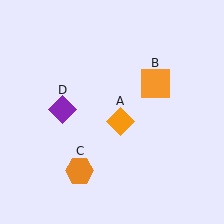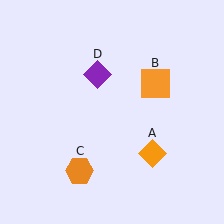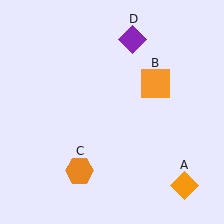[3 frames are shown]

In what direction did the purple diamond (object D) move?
The purple diamond (object D) moved up and to the right.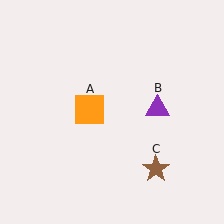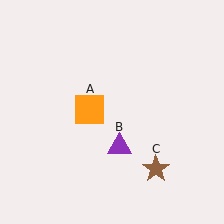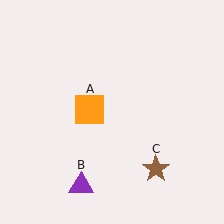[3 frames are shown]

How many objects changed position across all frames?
1 object changed position: purple triangle (object B).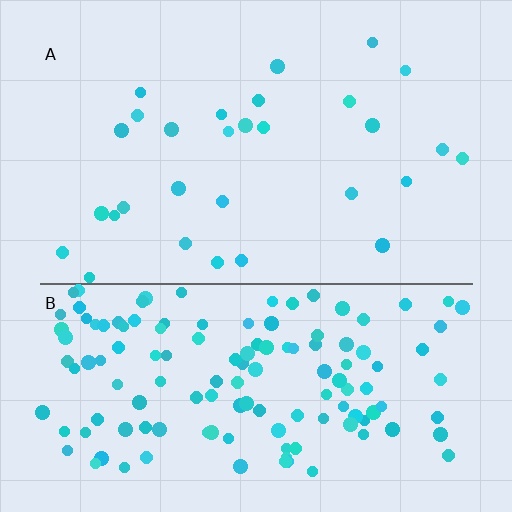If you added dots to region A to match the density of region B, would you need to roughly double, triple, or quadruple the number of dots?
Approximately quadruple.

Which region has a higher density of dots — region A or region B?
B (the bottom).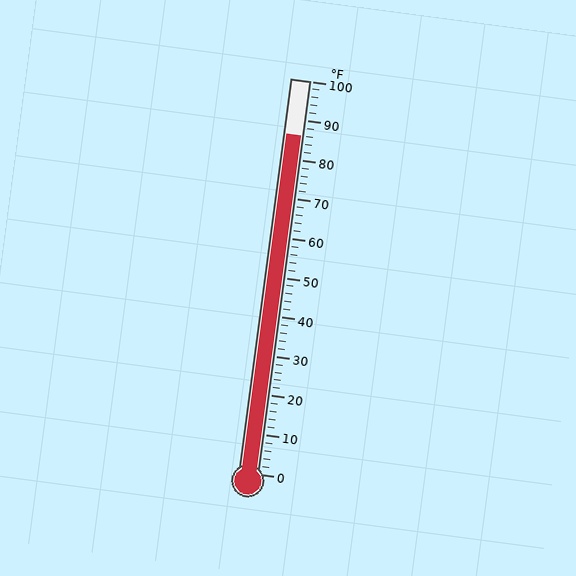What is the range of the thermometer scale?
The thermometer scale ranges from 0°F to 100°F.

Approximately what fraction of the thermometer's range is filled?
The thermometer is filled to approximately 85% of its range.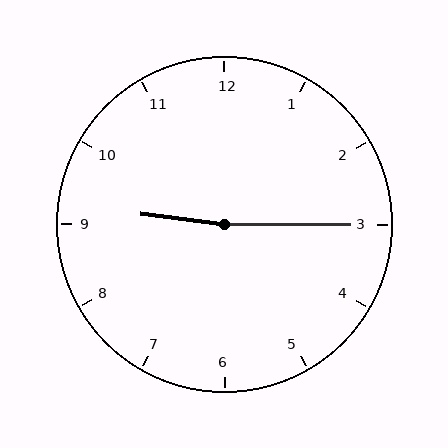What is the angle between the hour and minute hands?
Approximately 172 degrees.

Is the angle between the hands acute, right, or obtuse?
It is obtuse.